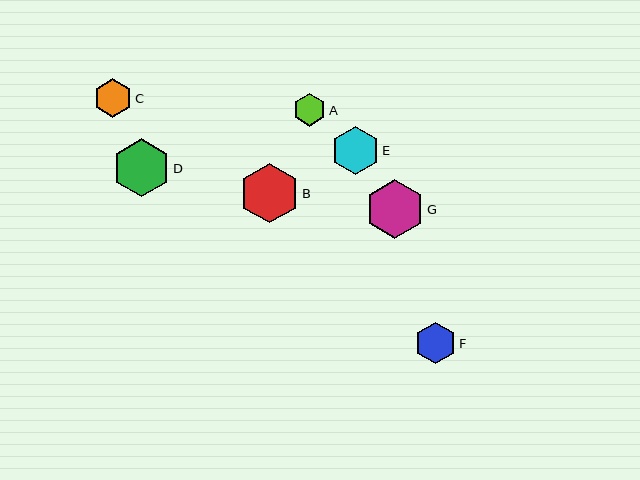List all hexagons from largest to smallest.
From largest to smallest: B, G, D, E, F, C, A.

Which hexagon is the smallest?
Hexagon A is the smallest with a size of approximately 33 pixels.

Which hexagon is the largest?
Hexagon B is the largest with a size of approximately 59 pixels.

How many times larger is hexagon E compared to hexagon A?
Hexagon E is approximately 1.5 times the size of hexagon A.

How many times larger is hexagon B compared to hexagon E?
Hexagon B is approximately 1.2 times the size of hexagon E.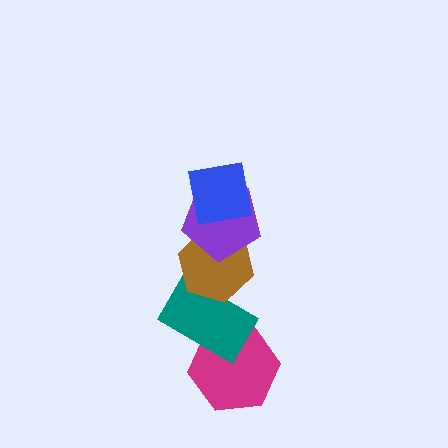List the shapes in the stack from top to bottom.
From top to bottom: the blue square, the purple pentagon, the brown hexagon, the teal rectangle, the magenta hexagon.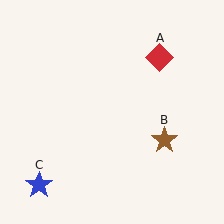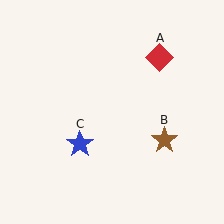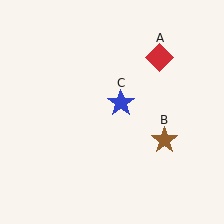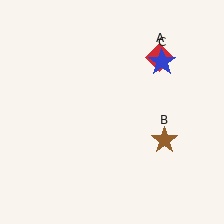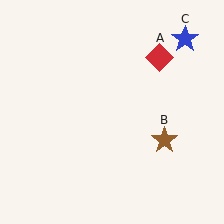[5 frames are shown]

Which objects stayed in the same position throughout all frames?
Red diamond (object A) and brown star (object B) remained stationary.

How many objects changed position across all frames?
1 object changed position: blue star (object C).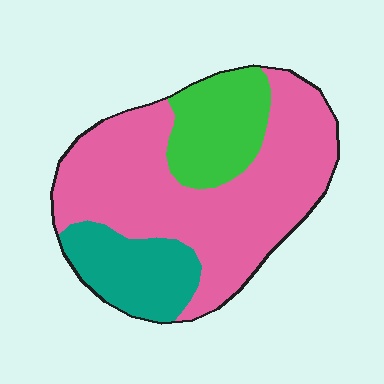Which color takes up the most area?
Pink, at roughly 65%.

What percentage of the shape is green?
Green covers 19% of the shape.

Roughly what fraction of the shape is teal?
Teal takes up less than a quarter of the shape.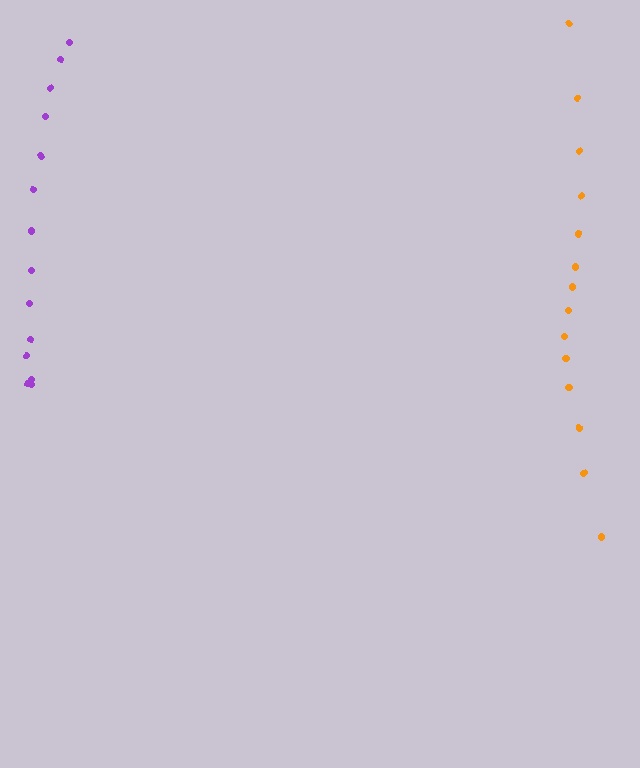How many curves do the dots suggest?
There are 2 distinct paths.